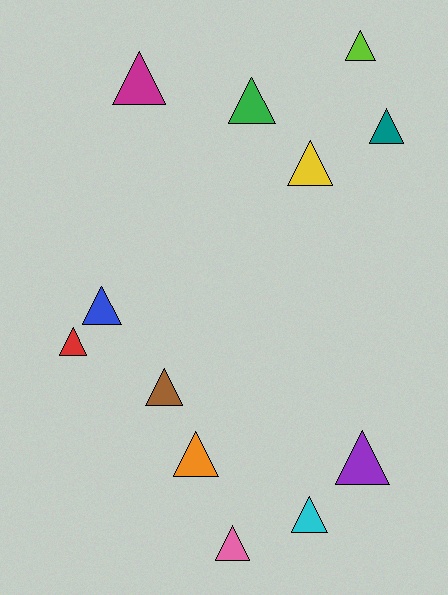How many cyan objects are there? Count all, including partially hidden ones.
There is 1 cyan object.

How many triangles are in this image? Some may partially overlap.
There are 12 triangles.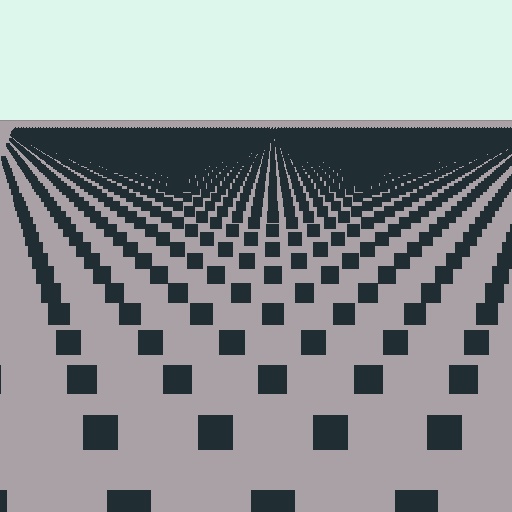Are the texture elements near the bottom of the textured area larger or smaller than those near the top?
Larger. Near the bottom, elements are closer to the viewer and appear at a bigger on-screen size.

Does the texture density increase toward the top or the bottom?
Density increases toward the top.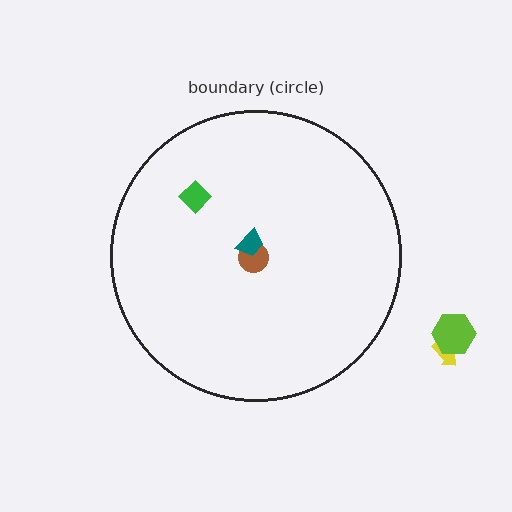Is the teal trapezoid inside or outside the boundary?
Inside.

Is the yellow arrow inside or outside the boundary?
Outside.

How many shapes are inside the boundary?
3 inside, 2 outside.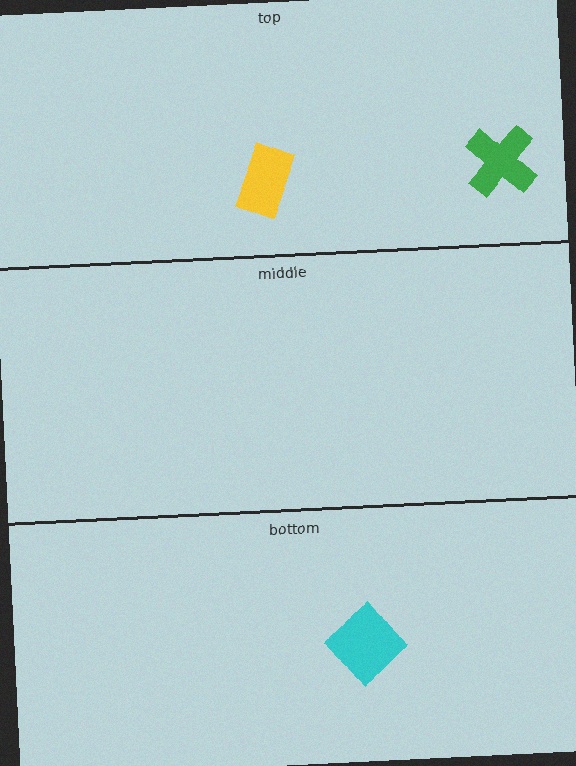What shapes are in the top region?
The yellow rectangle, the green cross.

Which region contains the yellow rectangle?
The top region.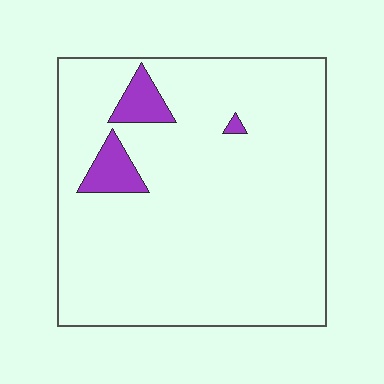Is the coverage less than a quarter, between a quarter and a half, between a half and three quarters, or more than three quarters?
Less than a quarter.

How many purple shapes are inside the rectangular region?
3.